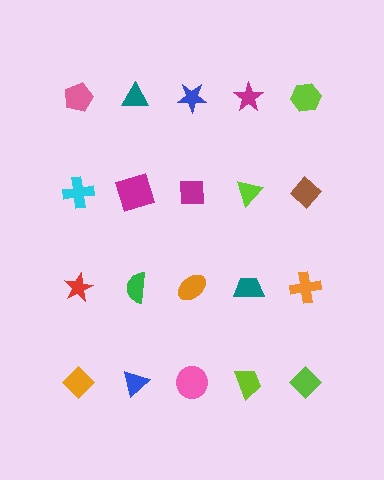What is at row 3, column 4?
A teal trapezoid.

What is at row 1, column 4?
A magenta star.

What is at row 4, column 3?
A pink circle.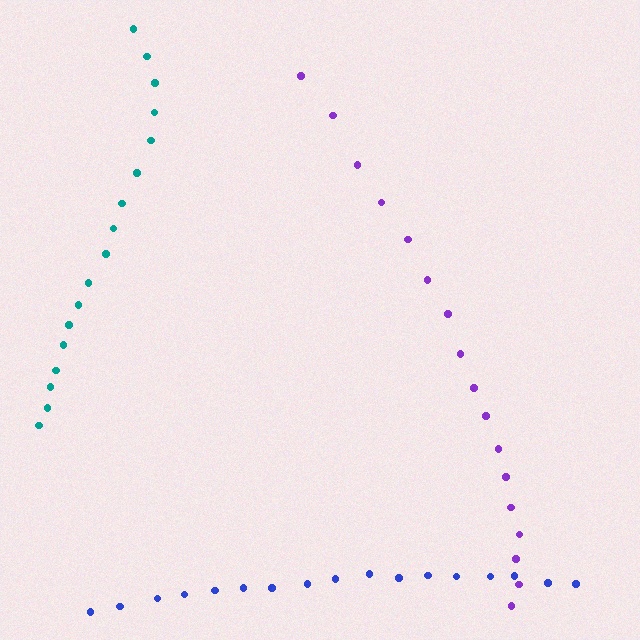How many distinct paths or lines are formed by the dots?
There are 3 distinct paths.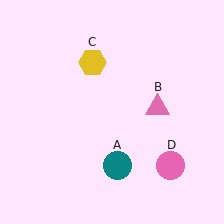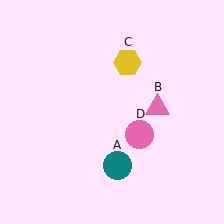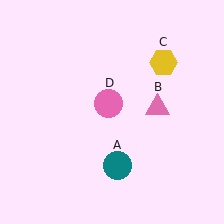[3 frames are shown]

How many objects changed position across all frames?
2 objects changed position: yellow hexagon (object C), pink circle (object D).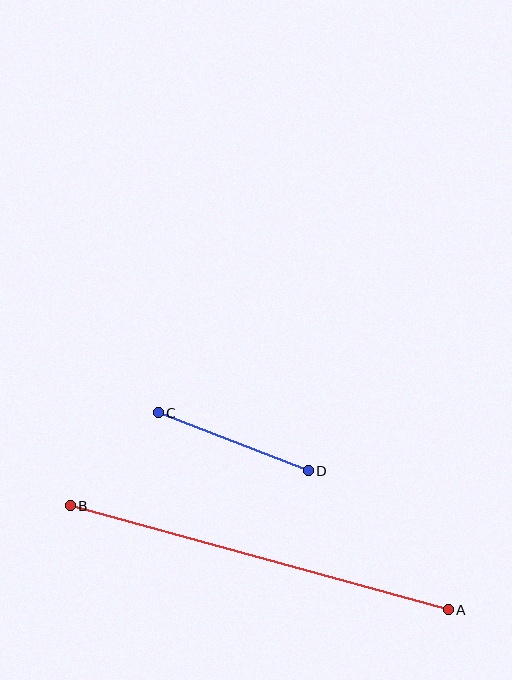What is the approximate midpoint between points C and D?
The midpoint is at approximately (233, 442) pixels.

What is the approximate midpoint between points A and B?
The midpoint is at approximately (259, 558) pixels.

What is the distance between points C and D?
The distance is approximately 161 pixels.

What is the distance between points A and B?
The distance is approximately 392 pixels.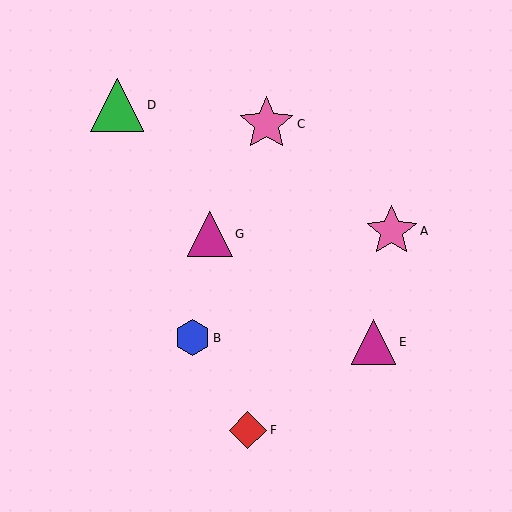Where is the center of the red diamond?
The center of the red diamond is at (248, 430).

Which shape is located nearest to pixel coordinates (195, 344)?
The blue hexagon (labeled B) at (193, 338) is nearest to that location.